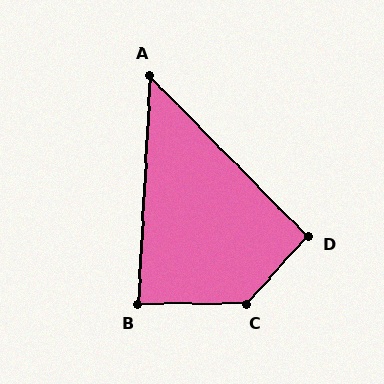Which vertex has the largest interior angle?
C, at approximately 132 degrees.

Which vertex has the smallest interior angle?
A, at approximately 48 degrees.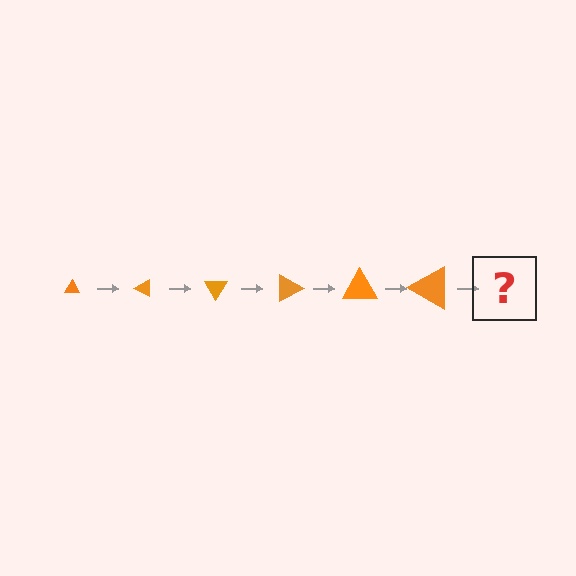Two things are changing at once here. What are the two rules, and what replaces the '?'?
The two rules are that the triangle grows larger each step and it rotates 30 degrees each step. The '?' should be a triangle, larger than the previous one and rotated 180 degrees from the start.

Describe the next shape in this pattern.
It should be a triangle, larger than the previous one and rotated 180 degrees from the start.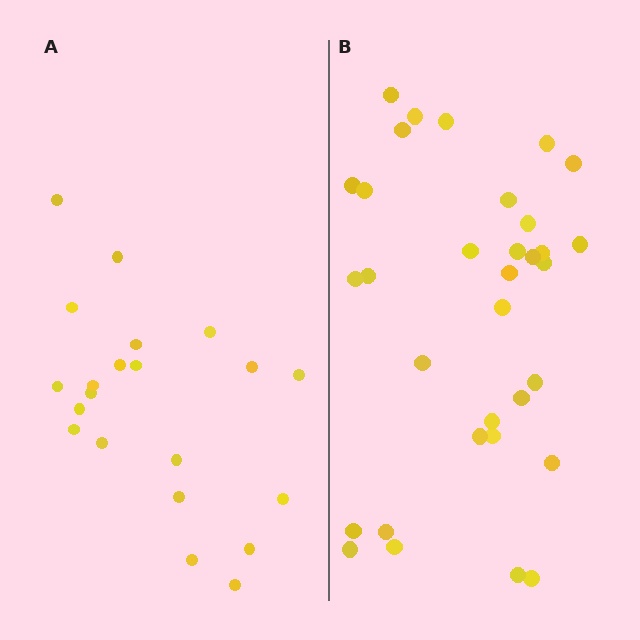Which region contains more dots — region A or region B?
Region B (the right region) has more dots.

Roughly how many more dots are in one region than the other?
Region B has roughly 12 or so more dots than region A.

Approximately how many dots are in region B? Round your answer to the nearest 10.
About 30 dots. (The exact count is 33, which rounds to 30.)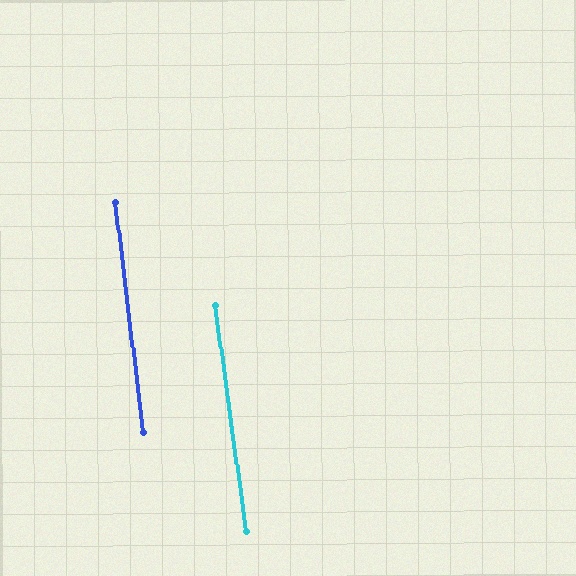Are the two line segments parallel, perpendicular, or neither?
Parallel — their directions differ by only 0.7°.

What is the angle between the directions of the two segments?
Approximately 1 degree.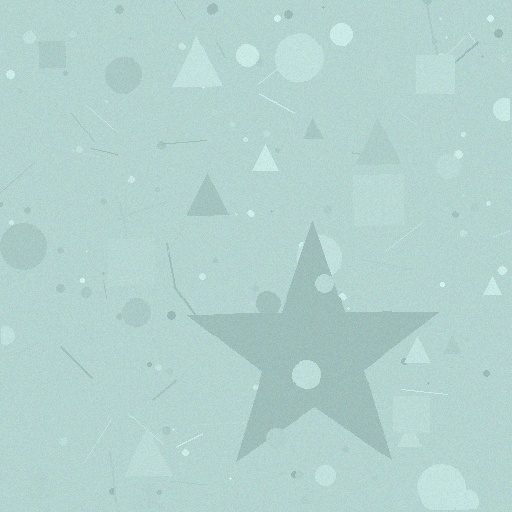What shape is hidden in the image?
A star is hidden in the image.